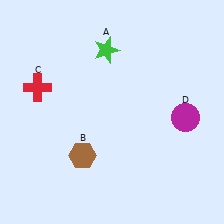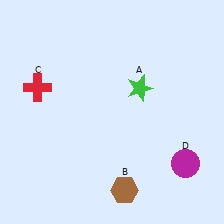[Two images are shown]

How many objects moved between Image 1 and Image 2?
3 objects moved between the two images.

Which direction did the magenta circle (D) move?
The magenta circle (D) moved down.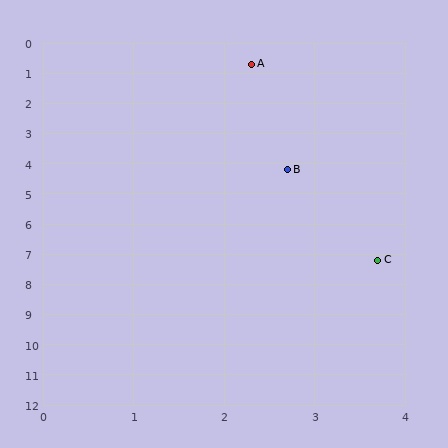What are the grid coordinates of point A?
Point A is at approximately (2.3, 0.7).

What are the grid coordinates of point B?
Point B is at approximately (2.7, 4.2).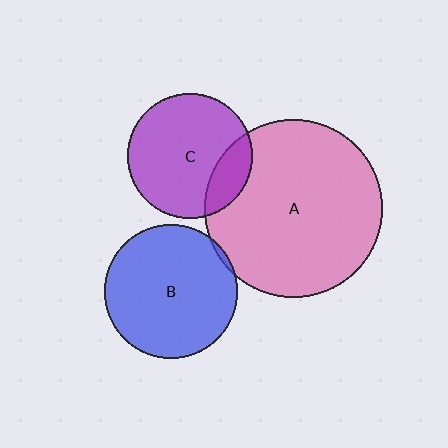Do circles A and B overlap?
Yes.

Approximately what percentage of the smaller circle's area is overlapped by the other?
Approximately 5%.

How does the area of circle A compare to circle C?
Approximately 2.0 times.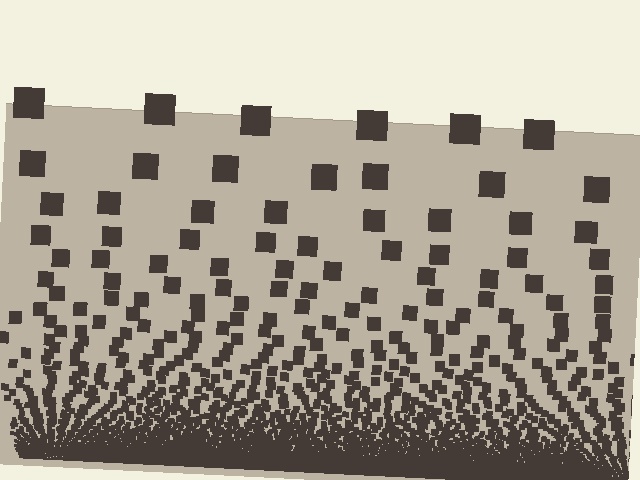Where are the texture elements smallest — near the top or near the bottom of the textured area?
Near the bottom.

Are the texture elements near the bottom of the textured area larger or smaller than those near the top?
Smaller. The gradient is inverted — elements near the bottom are smaller and denser.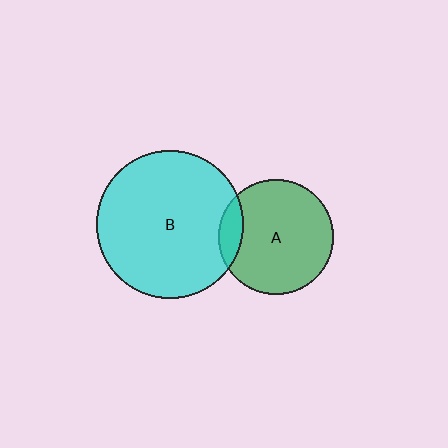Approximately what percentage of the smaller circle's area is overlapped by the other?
Approximately 10%.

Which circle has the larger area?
Circle B (cyan).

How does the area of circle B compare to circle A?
Approximately 1.6 times.